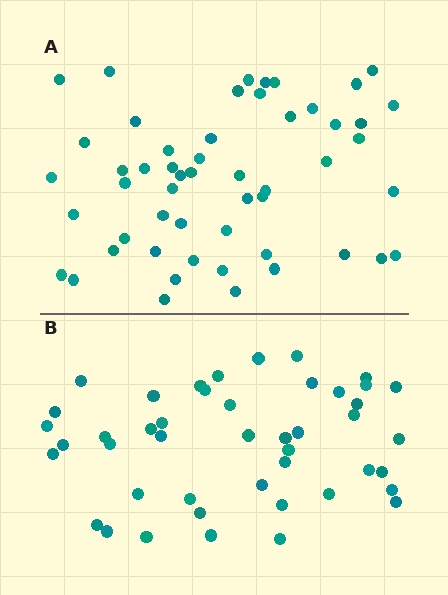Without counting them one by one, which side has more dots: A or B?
Region A (the top region) has more dots.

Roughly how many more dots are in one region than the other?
Region A has roughly 8 or so more dots than region B.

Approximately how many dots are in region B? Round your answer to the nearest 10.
About 40 dots. (The exact count is 45, which rounds to 40.)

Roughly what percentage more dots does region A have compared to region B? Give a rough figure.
About 20% more.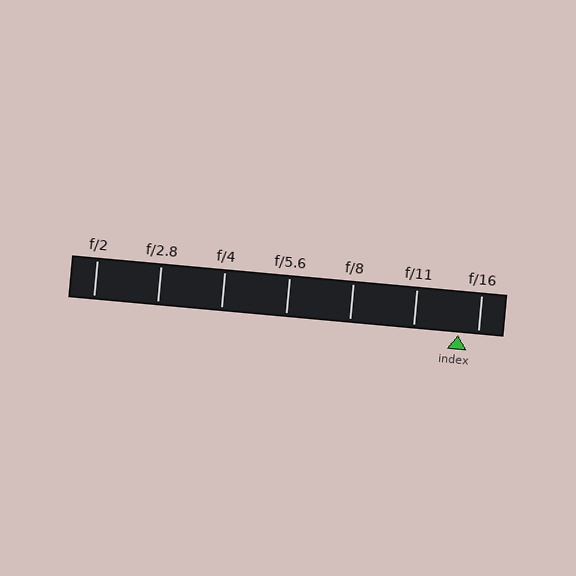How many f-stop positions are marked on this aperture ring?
There are 7 f-stop positions marked.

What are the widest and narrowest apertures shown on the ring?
The widest aperture shown is f/2 and the narrowest is f/16.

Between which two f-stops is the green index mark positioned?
The index mark is between f/11 and f/16.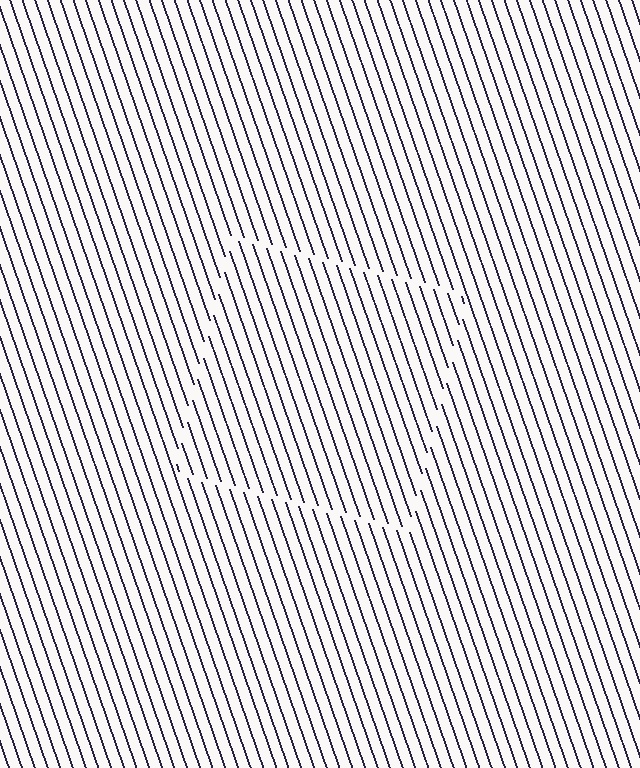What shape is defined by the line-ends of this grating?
An illusory square. The interior of the shape contains the same grating, shifted by half a period — the contour is defined by the phase discontinuity where line-ends from the inner and outer gratings abut.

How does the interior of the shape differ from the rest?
The interior of the shape contains the same grating, shifted by half a period — the contour is defined by the phase discontinuity where line-ends from the inner and outer gratings abut.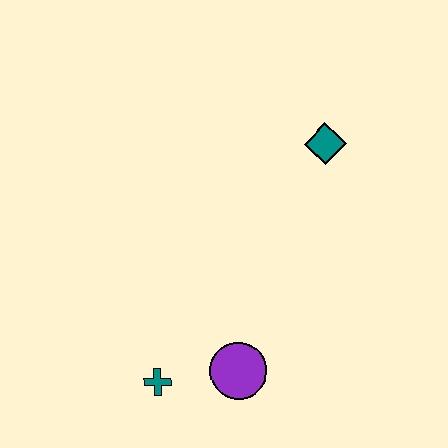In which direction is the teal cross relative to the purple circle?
The teal cross is to the left of the purple circle.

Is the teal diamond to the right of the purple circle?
Yes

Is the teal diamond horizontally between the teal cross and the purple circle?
No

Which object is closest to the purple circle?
The teal cross is closest to the purple circle.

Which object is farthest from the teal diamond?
The teal cross is farthest from the teal diamond.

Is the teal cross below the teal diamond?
Yes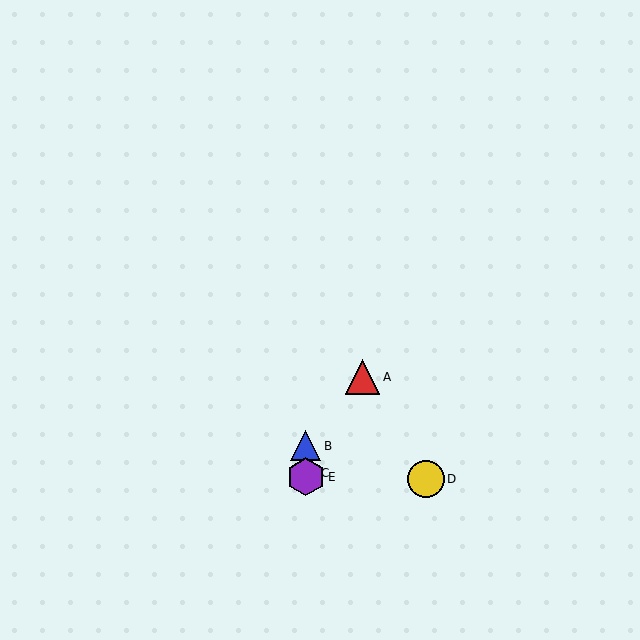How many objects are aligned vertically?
3 objects (B, C, E) are aligned vertically.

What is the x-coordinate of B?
Object B is at x≈306.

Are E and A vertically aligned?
No, E is at x≈306 and A is at x≈362.